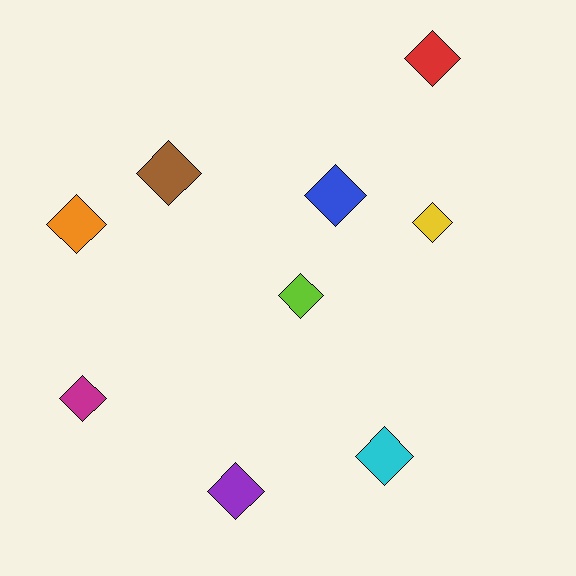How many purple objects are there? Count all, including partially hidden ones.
There is 1 purple object.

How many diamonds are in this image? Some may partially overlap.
There are 9 diamonds.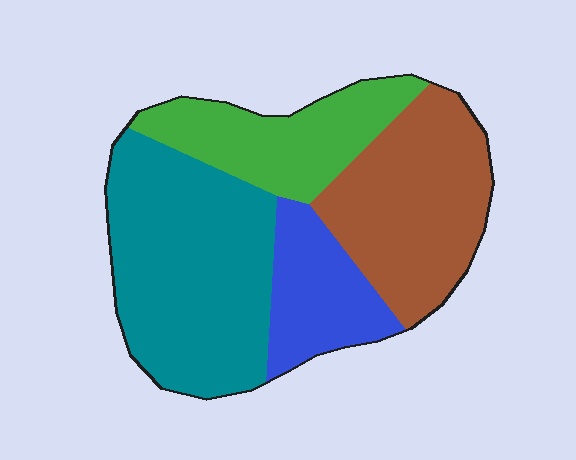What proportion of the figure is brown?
Brown covers about 30% of the figure.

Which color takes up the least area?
Blue, at roughly 15%.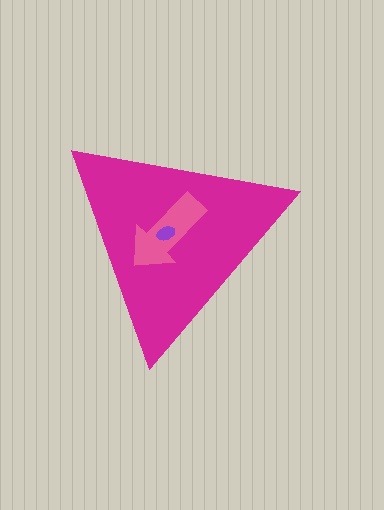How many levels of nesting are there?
3.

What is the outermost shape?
The magenta triangle.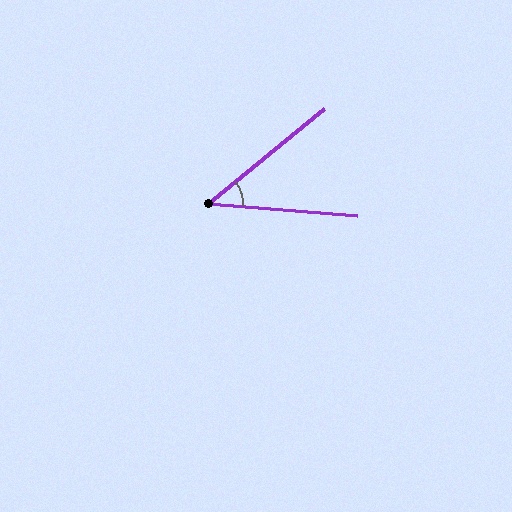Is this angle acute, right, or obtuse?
It is acute.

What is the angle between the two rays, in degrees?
Approximately 44 degrees.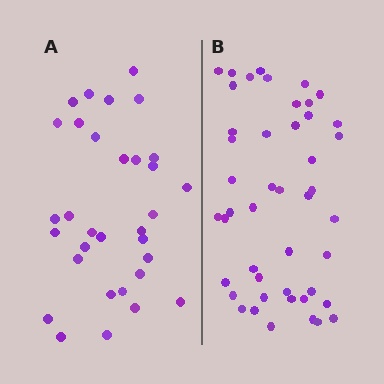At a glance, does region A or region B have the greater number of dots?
Region B (the right region) has more dots.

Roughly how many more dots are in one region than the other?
Region B has approximately 15 more dots than region A.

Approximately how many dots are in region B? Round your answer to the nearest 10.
About 50 dots. (The exact count is 46, which rounds to 50.)